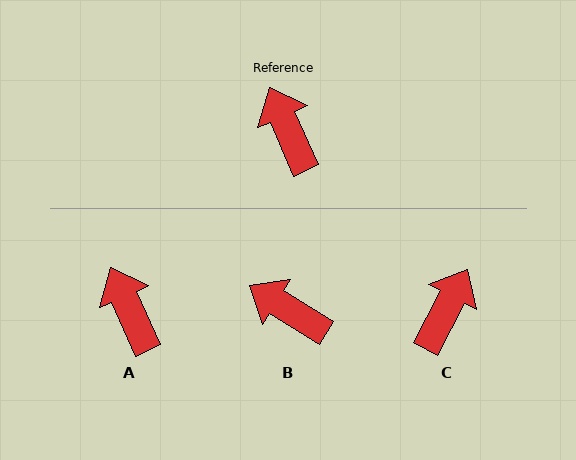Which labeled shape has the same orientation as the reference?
A.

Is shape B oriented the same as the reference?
No, it is off by about 34 degrees.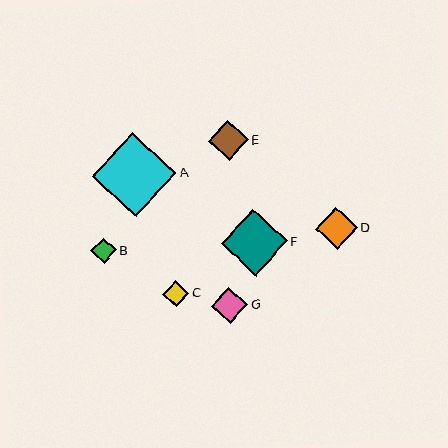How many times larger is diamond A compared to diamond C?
Diamond A is approximately 3.2 times the size of diamond C.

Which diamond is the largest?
Diamond A is the largest with a size of approximately 84 pixels.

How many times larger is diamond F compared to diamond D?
Diamond F is approximately 1.6 times the size of diamond D.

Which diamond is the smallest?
Diamond B is the smallest with a size of approximately 25 pixels.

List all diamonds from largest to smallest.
From largest to smallest: A, F, D, E, G, C, B.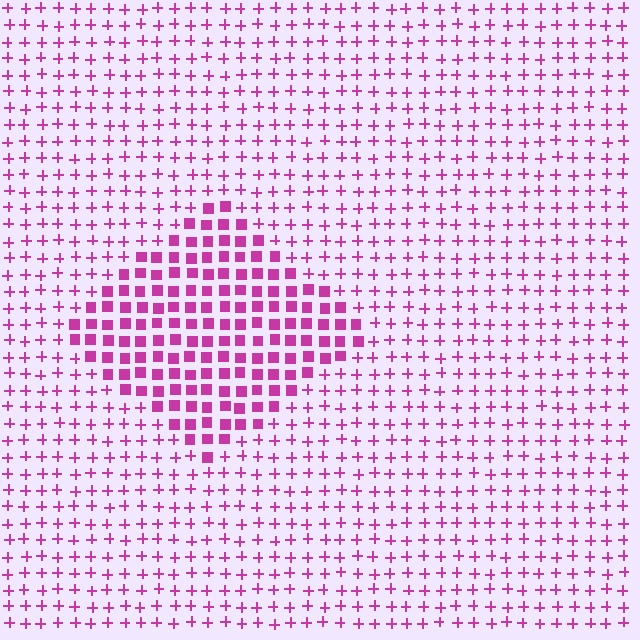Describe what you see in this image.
The image is filled with small magenta elements arranged in a uniform grid. A diamond-shaped region contains squares, while the surrounding area contains plus signs. The boundary is defined purely by the change in element shape.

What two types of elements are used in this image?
The image uses squares inside the diamond region and plus signs outside it.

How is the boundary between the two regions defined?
The boundary is defined by a change in element shape: squares inside vs. plus signs outside. All elements share the same color and spacing.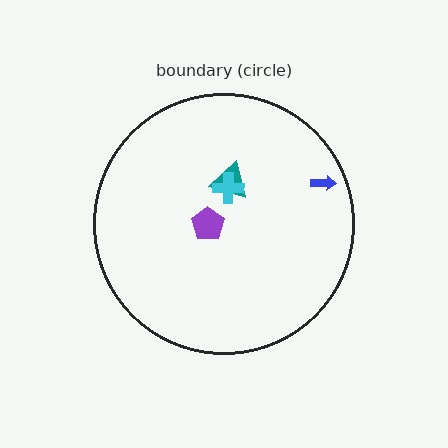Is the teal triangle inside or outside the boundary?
Inside.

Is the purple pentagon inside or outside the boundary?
Inside.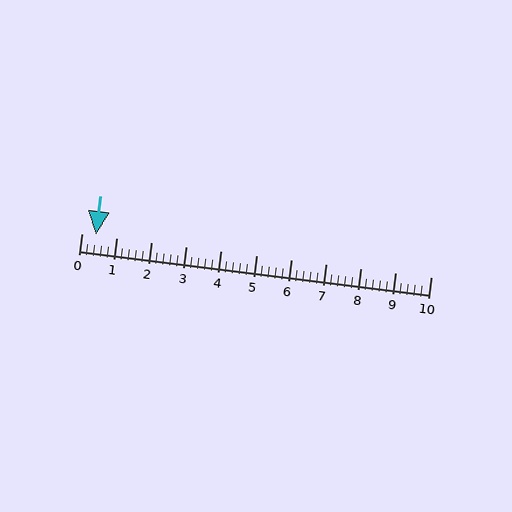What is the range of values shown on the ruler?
The ruler shows values from 0 to 10.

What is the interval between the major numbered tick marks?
The major tick marks are spaced 1 units apart.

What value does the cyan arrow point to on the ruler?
The cyan arrow points to approximately 0.4.